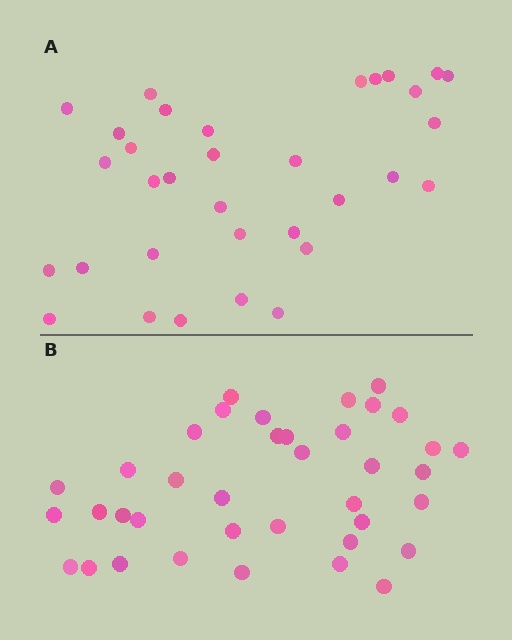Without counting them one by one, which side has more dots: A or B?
Region B (the bottom region) has more dots.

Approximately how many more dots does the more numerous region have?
Region B has about 5 more dots than region A.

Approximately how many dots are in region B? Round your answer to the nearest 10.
About 40 dots. (The exact count is 38, which rounds to 40.)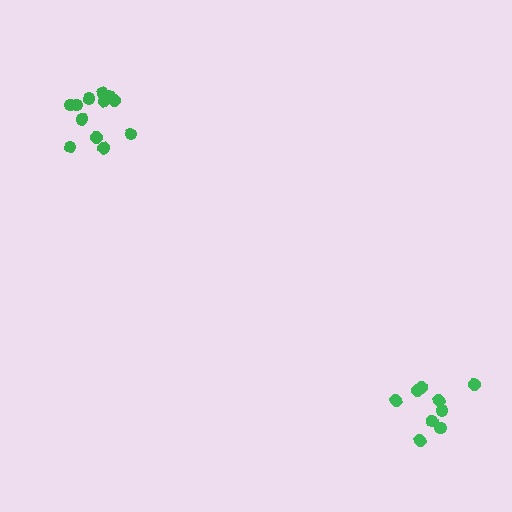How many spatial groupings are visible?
There are 2 spatial groupings.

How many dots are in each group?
Group 1: 9 dots, Group 2: 12 dots (21 total).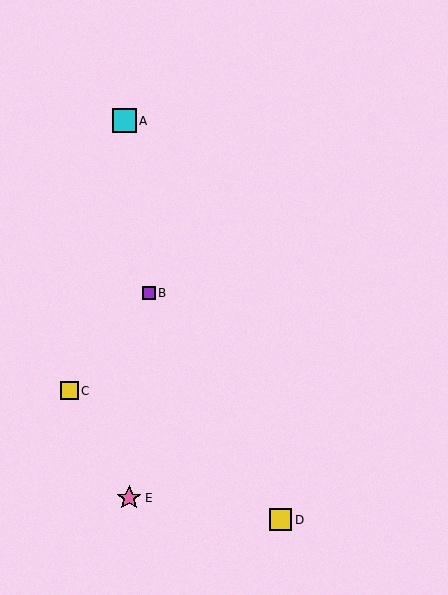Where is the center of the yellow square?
The center of the yellow square is at (281, 520).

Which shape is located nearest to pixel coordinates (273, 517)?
The yellow square (labeled D) at (281, 520) is nearest to that location.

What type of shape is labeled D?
Shape D is a yellow square.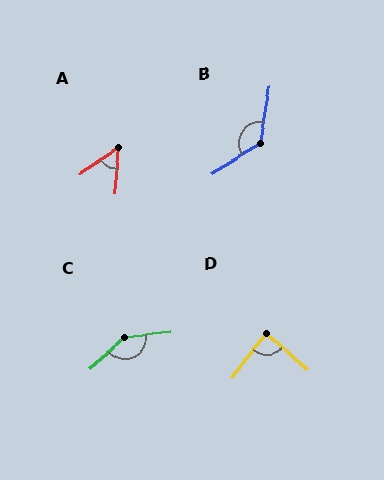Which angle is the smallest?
A, at approximately 52 degrees.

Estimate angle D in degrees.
Approximately 85 degrees.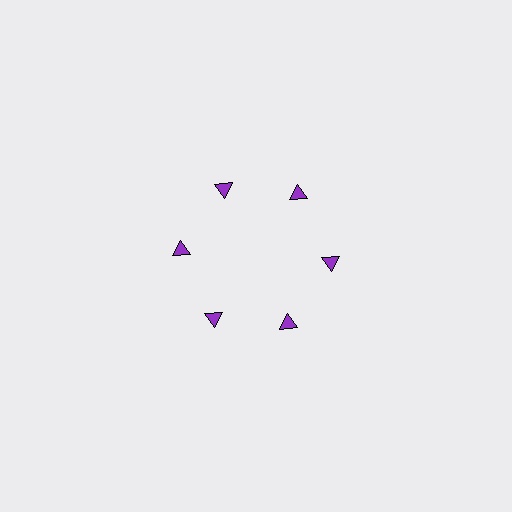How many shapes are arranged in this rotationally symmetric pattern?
There are 6 shapes, arranged in 6 groups of 1.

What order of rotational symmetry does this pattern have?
This pattern has 6-fold rotational symmetry.